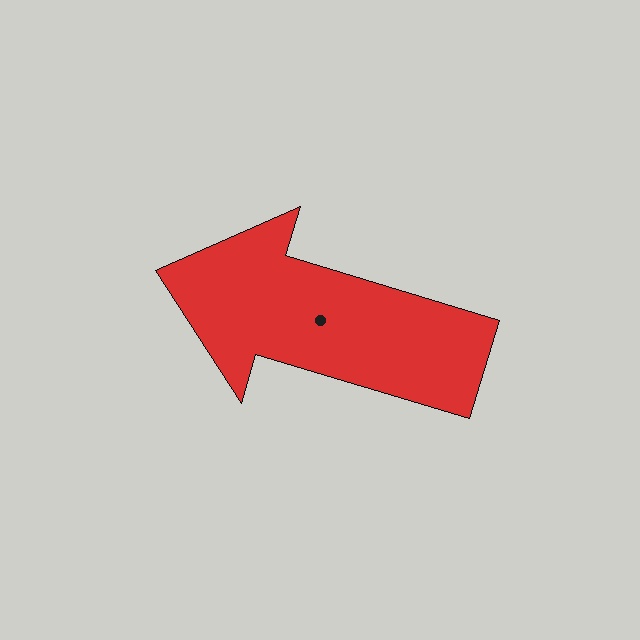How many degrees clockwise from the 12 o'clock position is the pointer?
Approximately 287 degrees.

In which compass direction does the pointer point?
West.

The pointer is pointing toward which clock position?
Roughly 10 o'clock.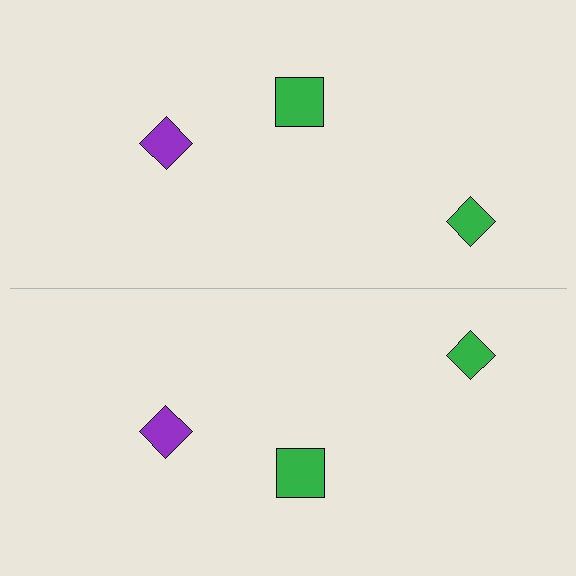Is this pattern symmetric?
Yes, this pattern has bilateral (reflection) symmetry.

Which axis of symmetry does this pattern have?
The pattern has a horizontal axis of symmetry running through the center of the image.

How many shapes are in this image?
There are 6 shapes in this image.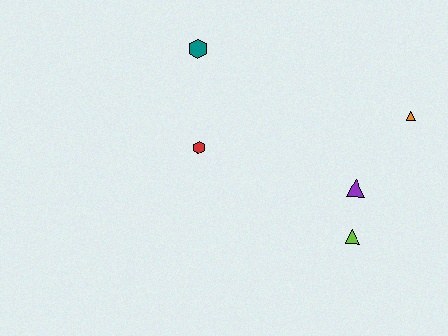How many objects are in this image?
There are 5 objects.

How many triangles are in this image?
There are 3 triangles.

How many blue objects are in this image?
There are no blue objects.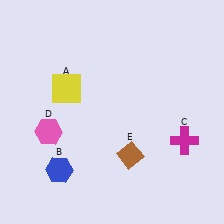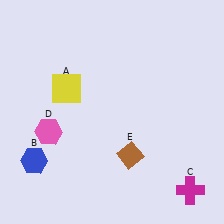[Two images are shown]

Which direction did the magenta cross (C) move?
The magenta cross (C) moved down.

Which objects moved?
The objects that moved are: the blue hexagon (B), the magenta cross (C).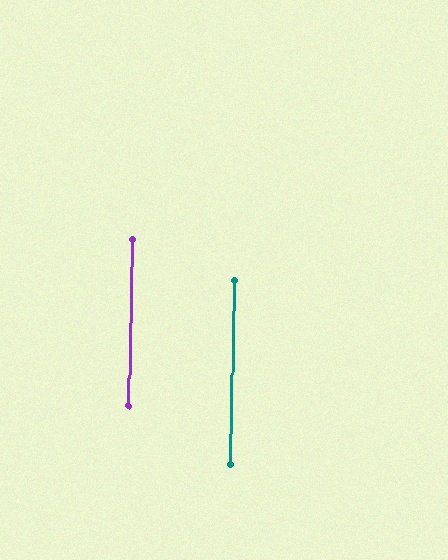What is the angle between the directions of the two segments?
Approximately 0 degrees.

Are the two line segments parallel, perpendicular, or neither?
Parallel — their directions differ by only 0.2°.